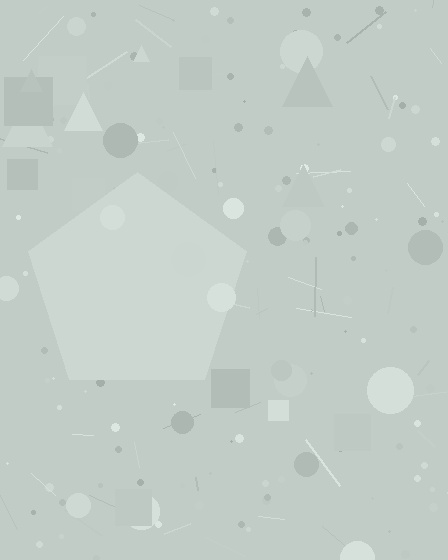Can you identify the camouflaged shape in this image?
The camouflaged shape is a pentagon.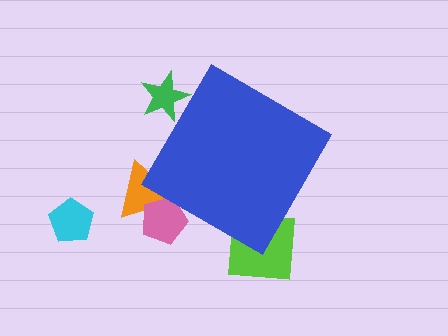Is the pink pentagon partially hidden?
Yes, the pink pentagon is partially hidden behind the blue diamond.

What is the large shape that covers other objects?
A blue diamond.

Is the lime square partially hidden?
Yes, the lime square is partially hidden behind the blue diamond.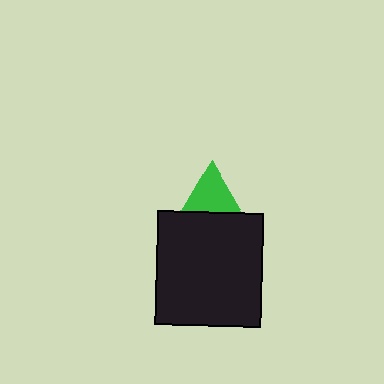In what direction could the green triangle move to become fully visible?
The green triangle could move up. That would shift it out from behind the black rectangle entirely.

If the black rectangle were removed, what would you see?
You would see the complete green triangle.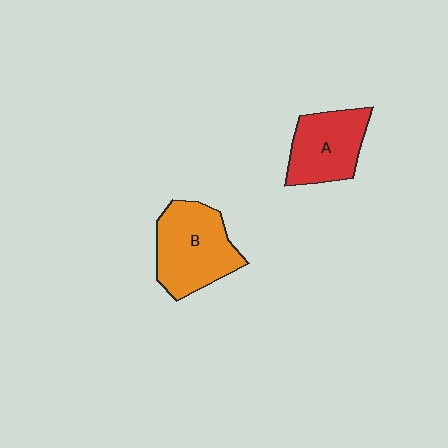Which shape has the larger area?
Shape B (orange).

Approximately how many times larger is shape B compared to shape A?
Approximately 1.2 times.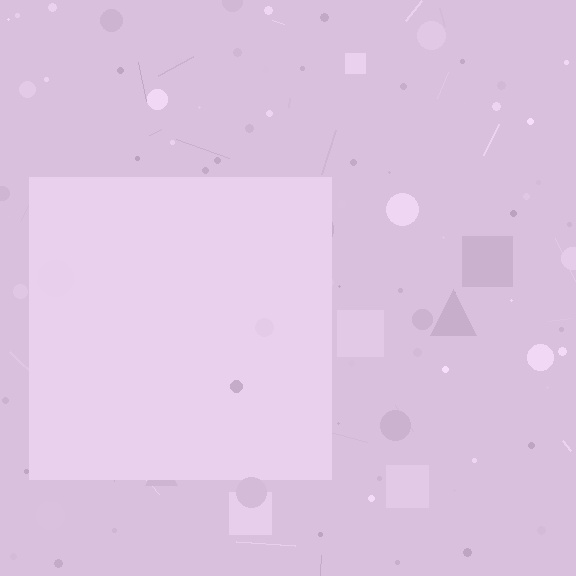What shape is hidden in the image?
A square is hidden in the image.